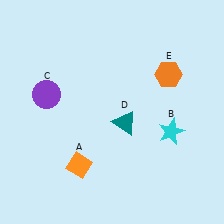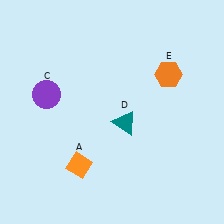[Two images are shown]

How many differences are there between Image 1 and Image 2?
There is 1 difference between the two images.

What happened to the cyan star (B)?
The cyan star (B) was removed in Image 2. It was in the bottom-right area of Image 1.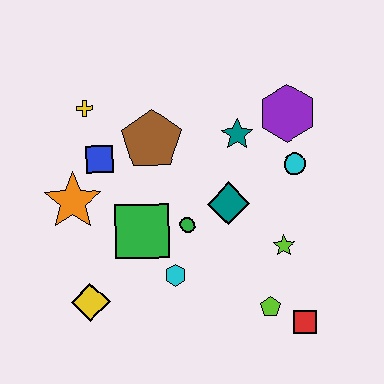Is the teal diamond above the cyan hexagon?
Yes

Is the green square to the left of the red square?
Yes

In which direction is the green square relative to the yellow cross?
The green square is below the yellow cross.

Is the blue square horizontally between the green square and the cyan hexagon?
No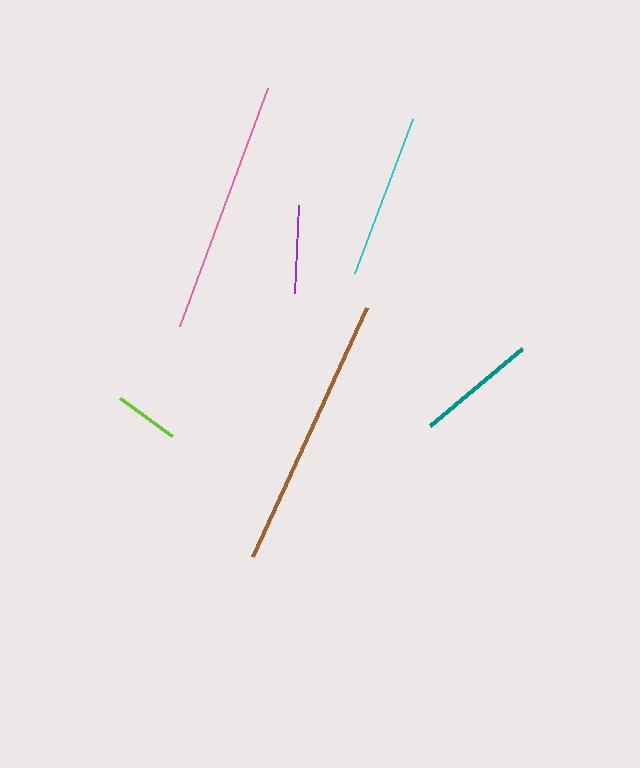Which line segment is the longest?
The brown line is the longest at approximately 274 pixels.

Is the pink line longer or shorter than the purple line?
The pink line is longer than the purple line.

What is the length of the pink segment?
The pink segment is approximately 254 pixels long.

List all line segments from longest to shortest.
From longest to shortest: brown, pink, cyan, teal, purple, lime.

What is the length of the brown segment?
The brown segment is approximately 274 pixels long.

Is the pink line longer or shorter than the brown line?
The brown line is longer than the pink line.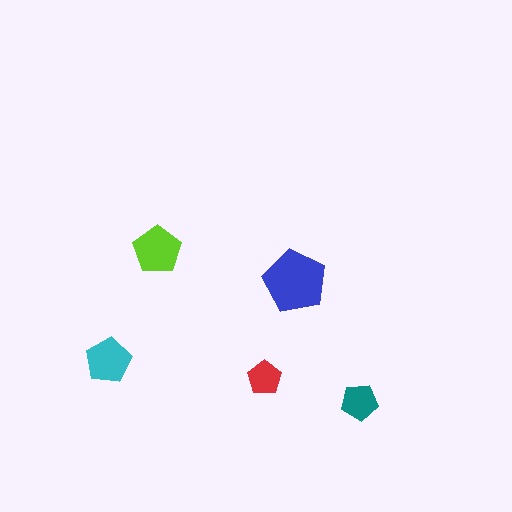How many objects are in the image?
There are 5 objects in the image.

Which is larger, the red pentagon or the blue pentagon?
The blue one.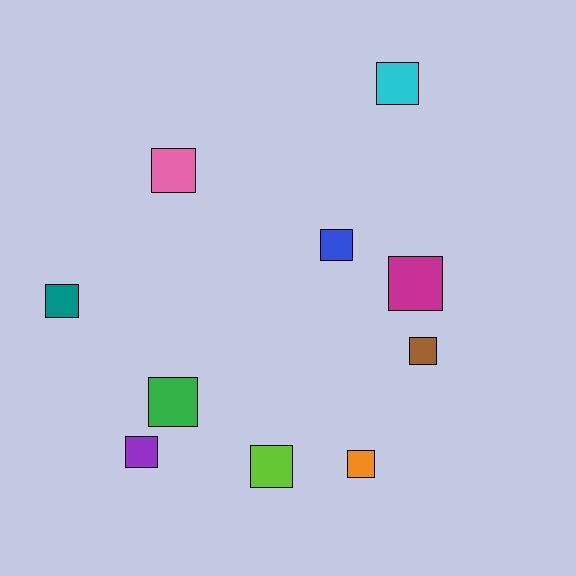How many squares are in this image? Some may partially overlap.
There are 10 squares.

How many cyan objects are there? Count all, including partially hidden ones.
There is 1 cyan object.